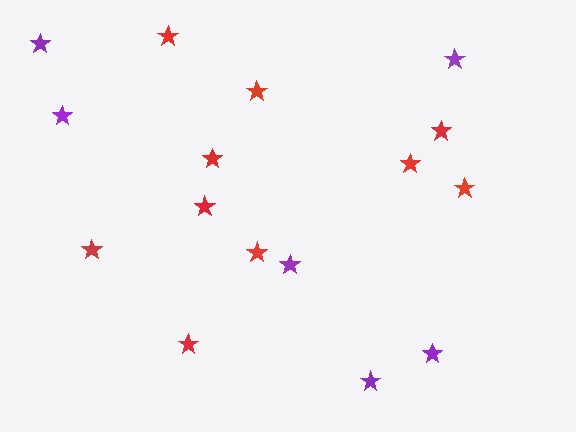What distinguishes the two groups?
There are 2 groups: one group of purple stars (6) and one group of red stars (10).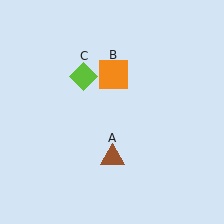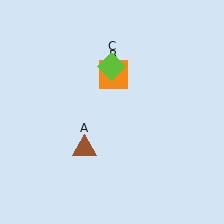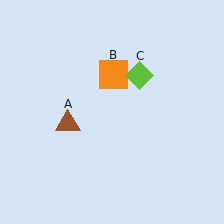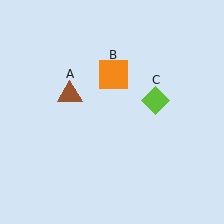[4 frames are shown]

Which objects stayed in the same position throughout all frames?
Orange square (object B) remained stationary.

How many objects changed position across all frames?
2 objects changed position: brown triangle (object A), lime diamond (object C).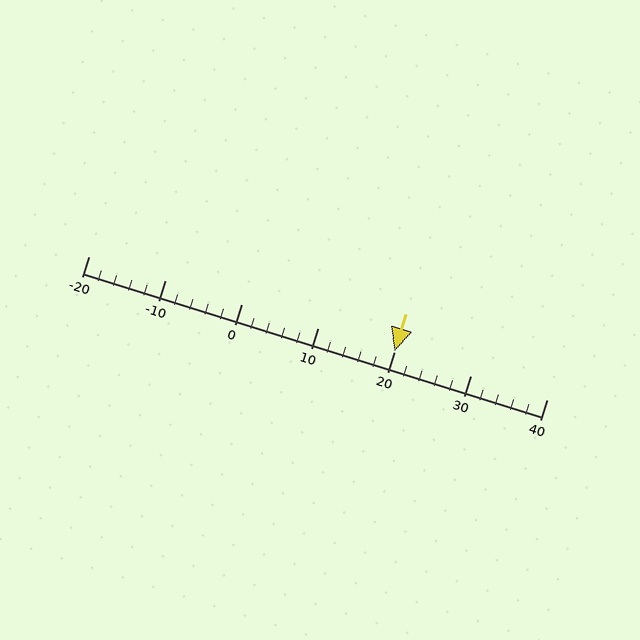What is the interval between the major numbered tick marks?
The major tick marks are spaced 10 units apart.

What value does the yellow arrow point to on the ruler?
The yellow arrow points to approximately 20.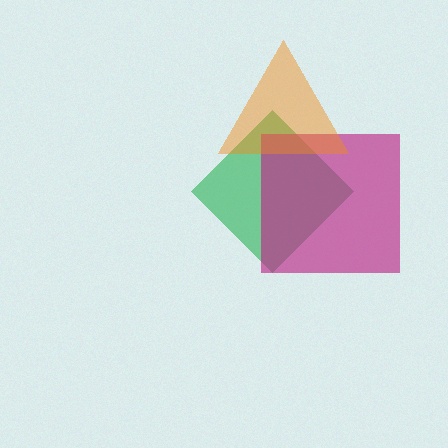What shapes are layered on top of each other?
The layered shapes are: a green diamond, a magenta square, an orange triangle.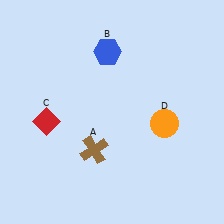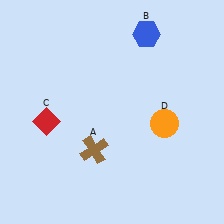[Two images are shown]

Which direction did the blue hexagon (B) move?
The blue hexagon (B) moved right.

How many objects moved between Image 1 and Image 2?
1 object moved between the two images.